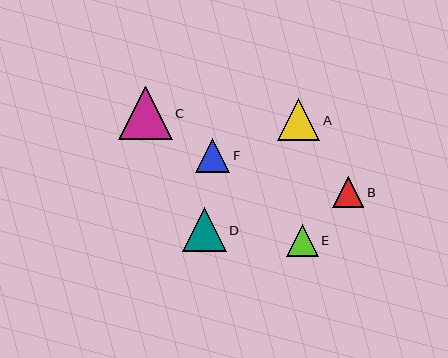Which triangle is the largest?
Triangle C is the largest with a size of approximately 54 pixels.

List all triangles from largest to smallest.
From largest to smallest: C, D, A, F, E, B.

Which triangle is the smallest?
Triangle B is the smallest with a size of approximately 31 pixels.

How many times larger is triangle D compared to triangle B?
Triangle D is approximately 1.4 times the size of triangle B.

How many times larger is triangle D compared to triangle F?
Triangle D is approximately 1.3 times the size of triangle F.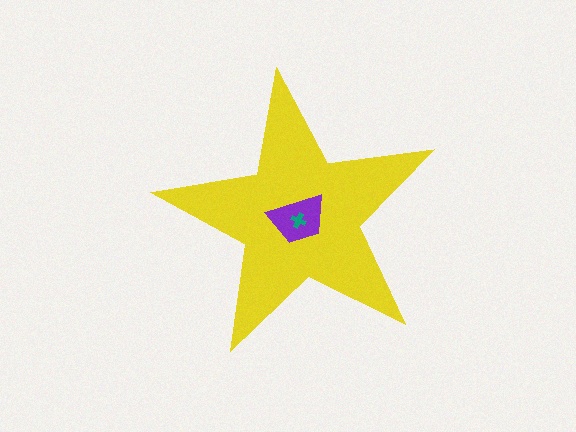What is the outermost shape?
The yellow star.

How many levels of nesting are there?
3.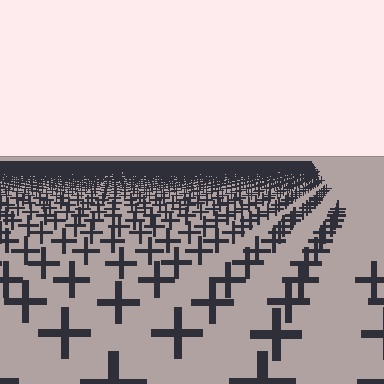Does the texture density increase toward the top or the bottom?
Density increases toward the top.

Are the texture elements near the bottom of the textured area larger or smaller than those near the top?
Larger. Near the bottom, elements are closer to the viewer and appear at a bigger on-screen size.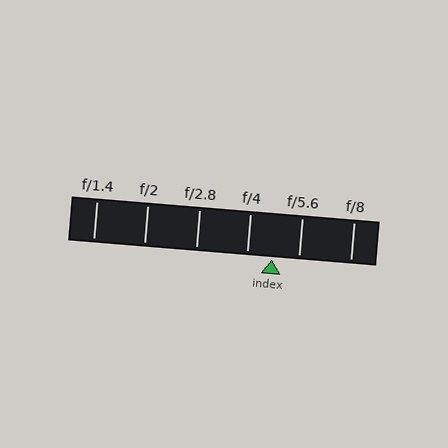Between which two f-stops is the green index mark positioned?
The index mark is between f/4 and f/5.6.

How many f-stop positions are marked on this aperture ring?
There are 6 f-stop positions marked.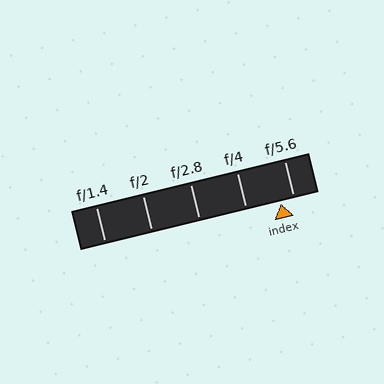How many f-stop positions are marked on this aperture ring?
There are 5 f-stop positions marked.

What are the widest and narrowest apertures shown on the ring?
The widest aperture shown is f/1.4 and the narrowest is f/5.6.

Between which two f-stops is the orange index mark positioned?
The index mark is between f/4 and f/5.6.